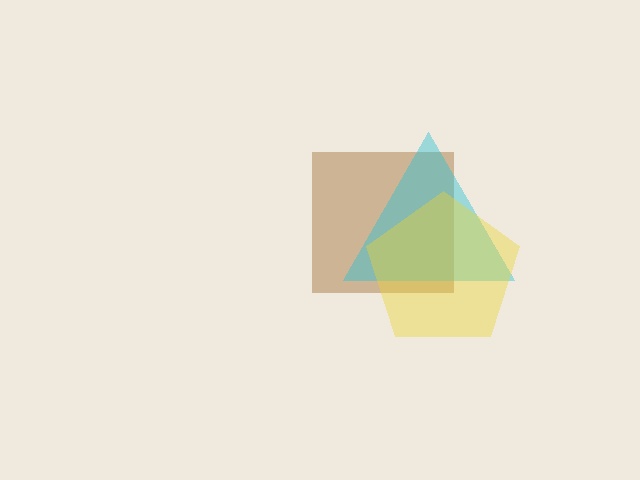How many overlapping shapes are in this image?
There are 3 overlapping shapes in the image.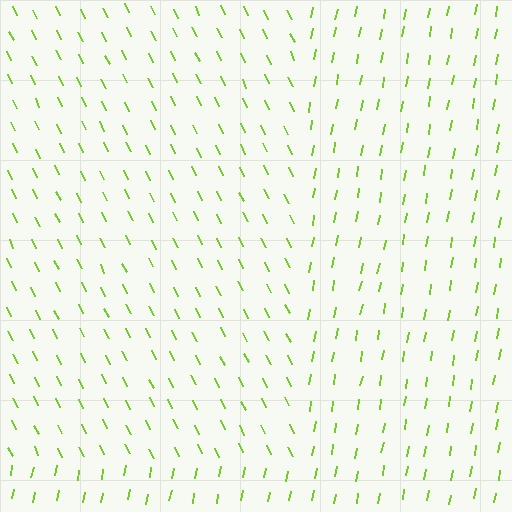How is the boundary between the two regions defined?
The boundary is defined purely by a change in line orientation (approximately 35 degrees difference). All lines are the same color and thickness.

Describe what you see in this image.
The image is filled with small lime line segments. A rectangle region in the image has lines oriented differently from the surrounding lines, creating a visible texture boundary.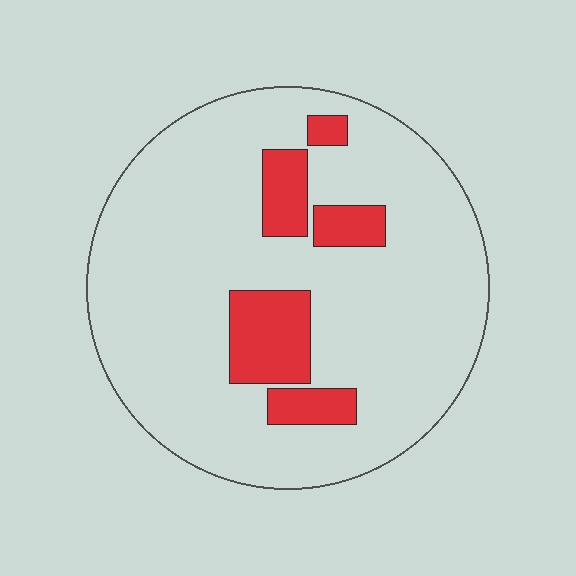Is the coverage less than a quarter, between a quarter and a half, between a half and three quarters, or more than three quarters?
Less than a quarter.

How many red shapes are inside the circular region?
5.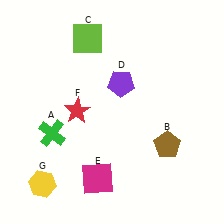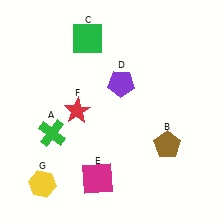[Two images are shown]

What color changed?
The square (C) changed from lime in Image 1 to green in Image 2.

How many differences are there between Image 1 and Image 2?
There is 1 difference between the two images.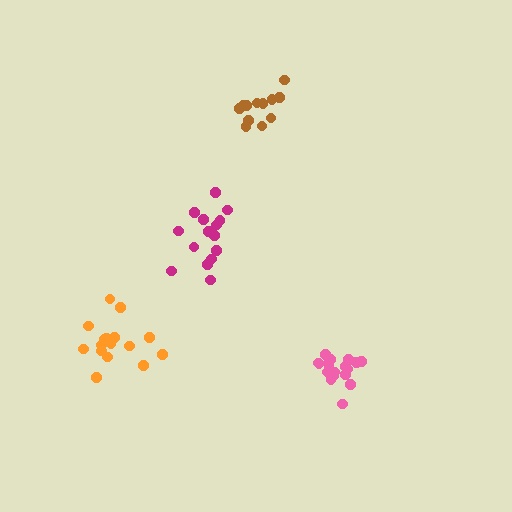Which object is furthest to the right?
The pink cluster is rightmost.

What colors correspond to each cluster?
The clusters are colored: pink, orange, brown, magenta.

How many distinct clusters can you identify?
There are 4 distinct clusters.